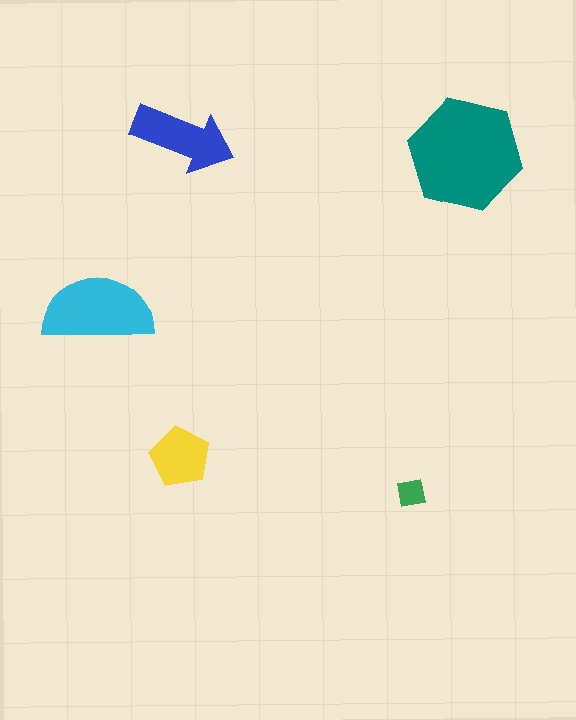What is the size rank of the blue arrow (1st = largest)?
3rd.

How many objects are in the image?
There are 5 objects in the image.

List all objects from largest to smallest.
The teal hexagon, the cyan semicircle, the blue arrow, the yellow pentagon, the green square.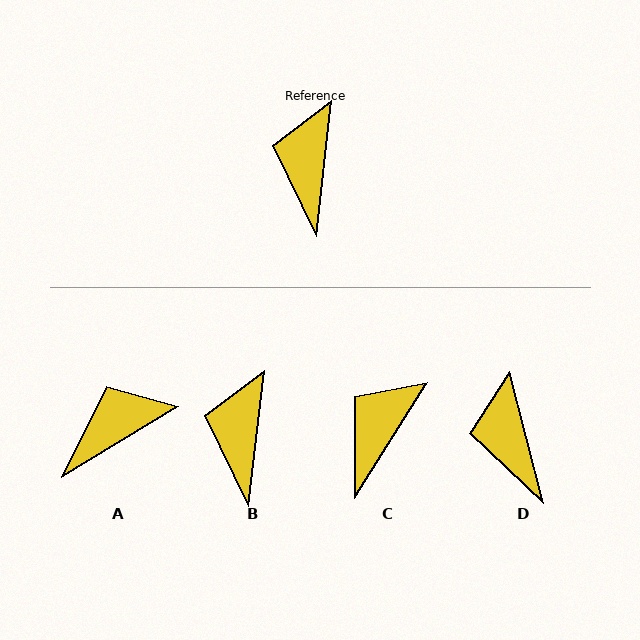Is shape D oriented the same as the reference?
No, it is off by about 21 degrees.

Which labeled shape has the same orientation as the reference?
B.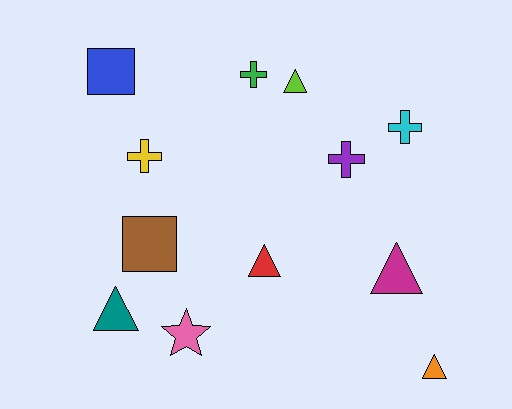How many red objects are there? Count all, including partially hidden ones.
There is 1 red object.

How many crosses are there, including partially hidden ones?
There are 4 crosses.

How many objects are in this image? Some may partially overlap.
There are 12 objects.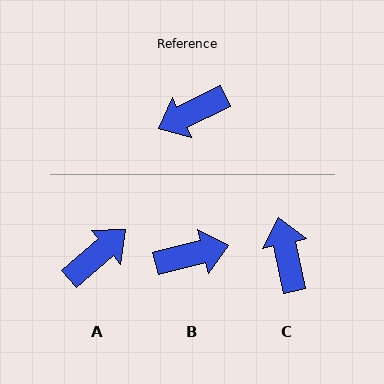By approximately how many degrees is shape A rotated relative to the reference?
Approximately 165 degrees clockwise.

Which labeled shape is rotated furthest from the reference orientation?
B, about 168 degrees away.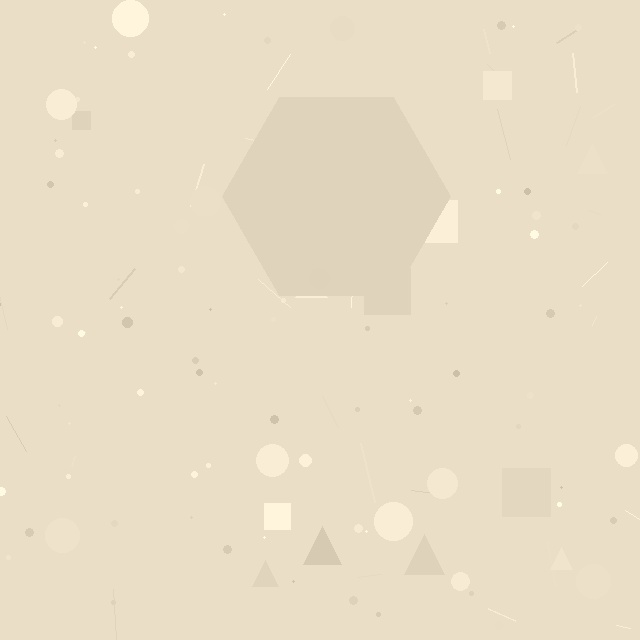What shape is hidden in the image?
A hexagon is hidden in the image.